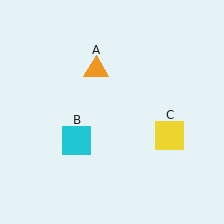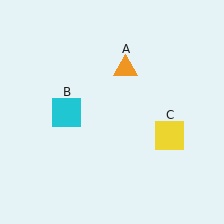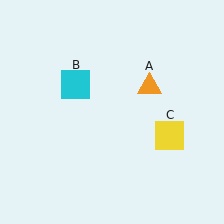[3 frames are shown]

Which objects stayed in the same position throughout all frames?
Yellow square (object C) remained stationary.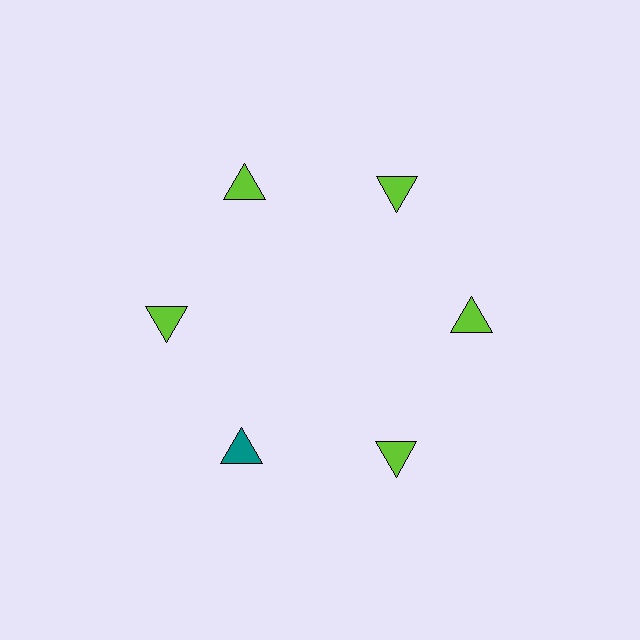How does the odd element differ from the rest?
It has a different color: teal instead of lime.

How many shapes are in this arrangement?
There are 6 shapes arranged in a ring pattern.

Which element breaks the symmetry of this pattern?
The teal triangle at roughly the 7 o'clock position breaks the symmetry. All other shapes are lime triangles.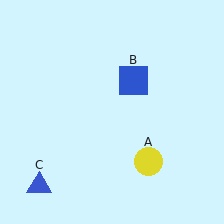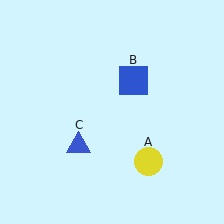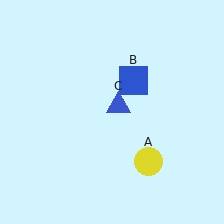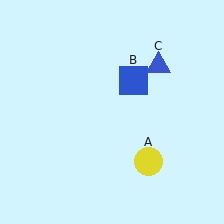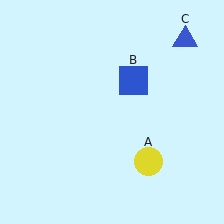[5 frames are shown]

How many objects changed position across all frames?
1 object changed position: blue triangle (object C).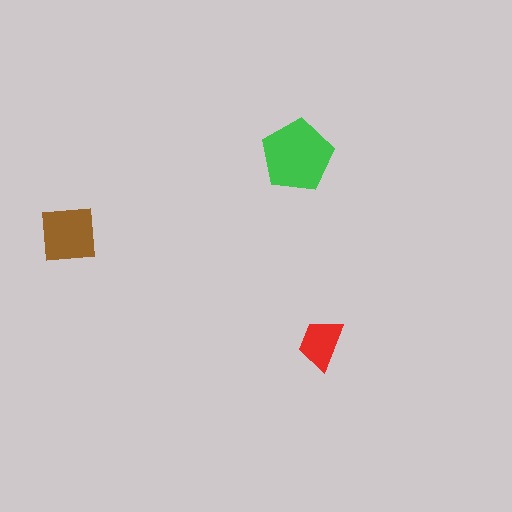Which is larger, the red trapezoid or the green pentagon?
The green pentagon.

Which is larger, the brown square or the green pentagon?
The green pentagon.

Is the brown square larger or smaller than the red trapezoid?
Larger.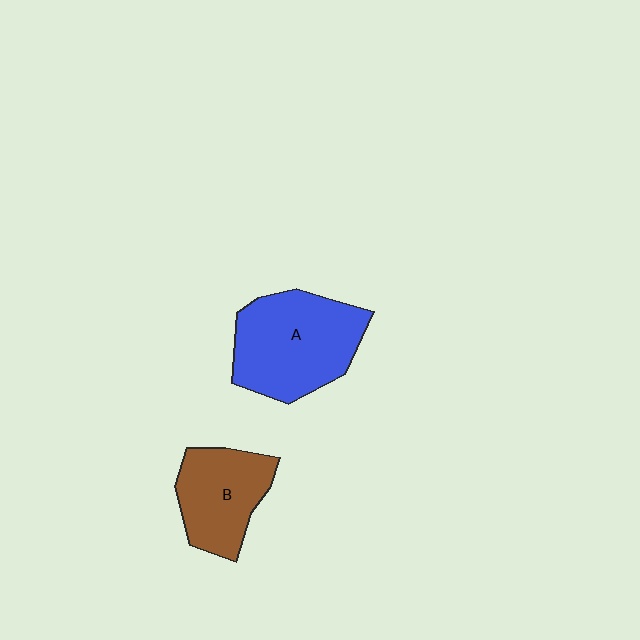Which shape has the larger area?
Shape A (blue).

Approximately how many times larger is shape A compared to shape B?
Approximately 1.4 times.